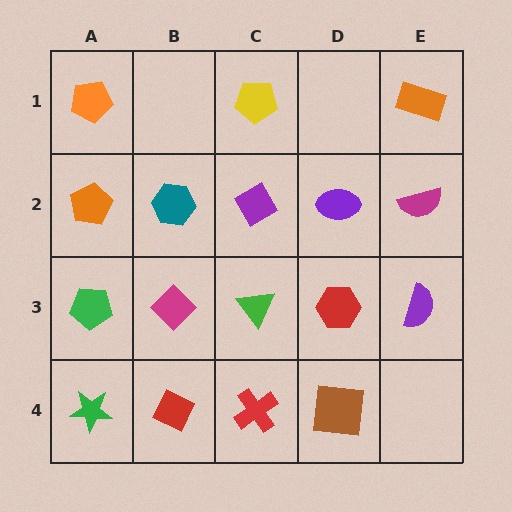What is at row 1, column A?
An orange pentagon.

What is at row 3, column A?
A green pentagon.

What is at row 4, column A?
A green star.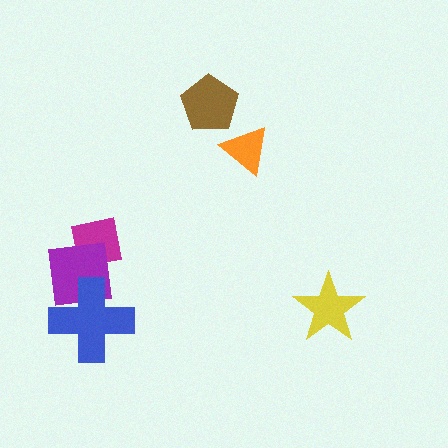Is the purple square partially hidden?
Yes, it is partially covered by another shape.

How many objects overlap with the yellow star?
0 objects overlap with the yellow star.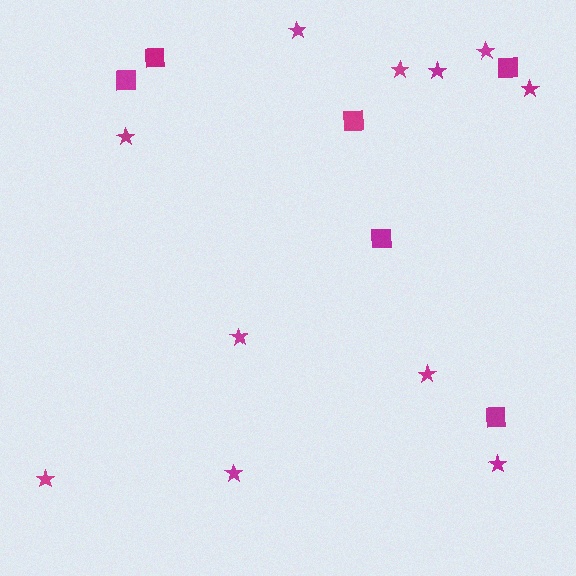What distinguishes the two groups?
There are 2 groups: one group of stars (11) and one group of squares (6).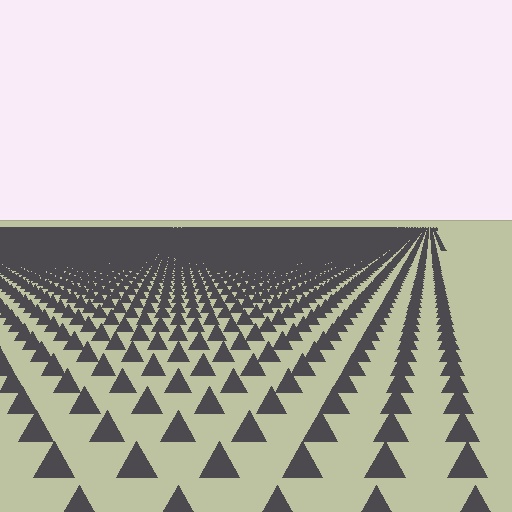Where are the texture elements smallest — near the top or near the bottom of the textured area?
Near the top.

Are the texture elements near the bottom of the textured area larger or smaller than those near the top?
Larger. Near the bottom, elements are closer to the viewer and appear at a bigger on-screen size.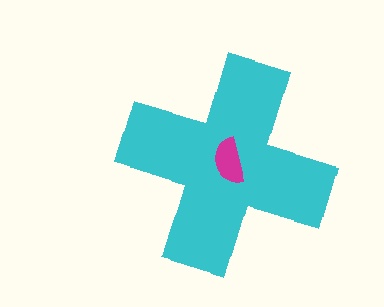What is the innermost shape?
The magenta semicircle.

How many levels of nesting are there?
2.